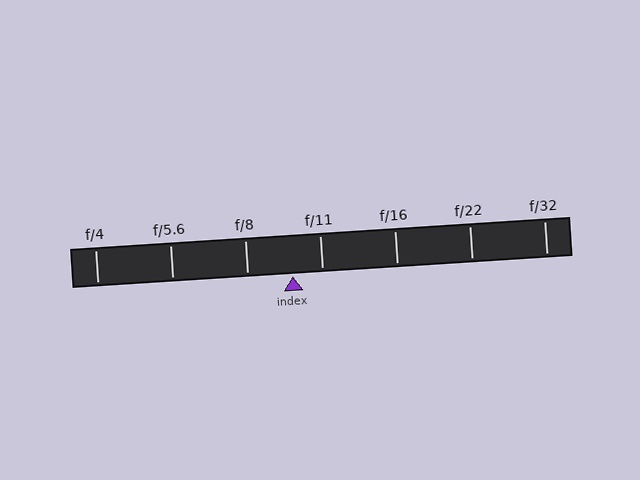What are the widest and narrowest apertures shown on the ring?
The widest aperture shown is f/4 and the narrowest is f/32.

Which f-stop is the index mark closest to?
The index mark is closest to f/11.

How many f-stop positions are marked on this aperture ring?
There are 7 f-stop positions marked.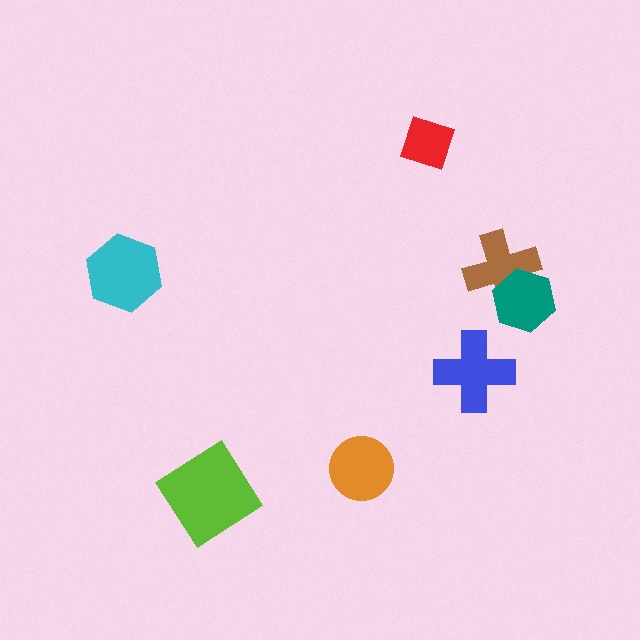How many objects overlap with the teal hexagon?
1 object overlaps with the teal hexagon.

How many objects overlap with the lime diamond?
0 objects overlap with the lime diamond.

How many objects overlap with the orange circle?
0 objects overlap with the orange circle.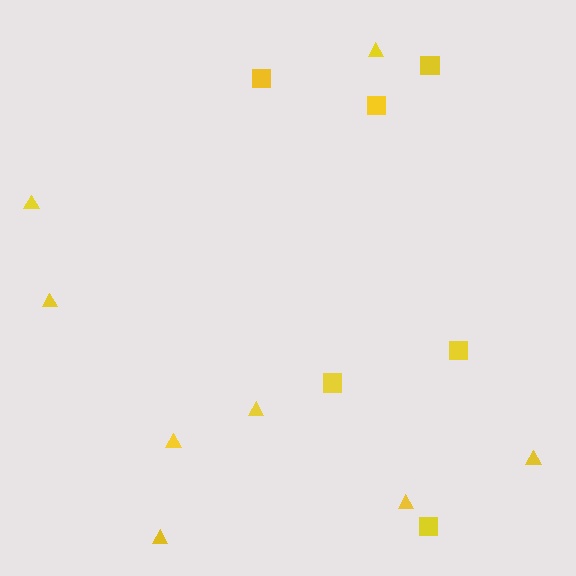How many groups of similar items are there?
There are 2 groups: one group of squares (6) and one group of triangles (8).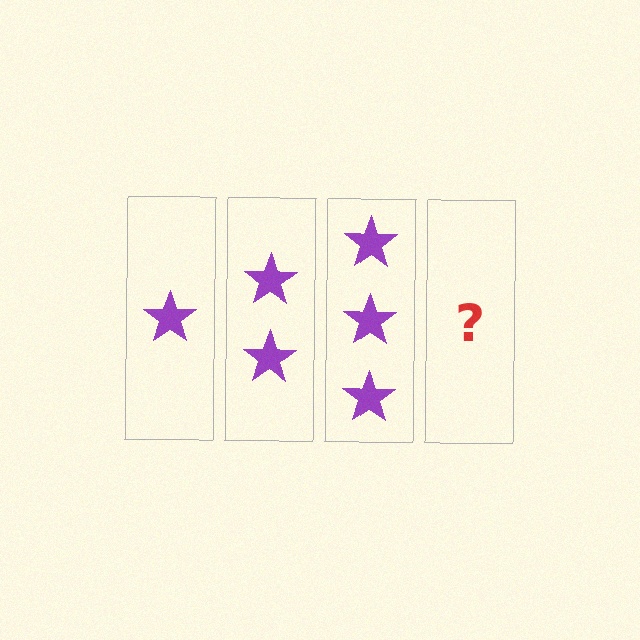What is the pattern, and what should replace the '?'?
The pattern is that each step adds one more star. The '?' should be 4 stars.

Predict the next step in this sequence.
The next step is 4 stars.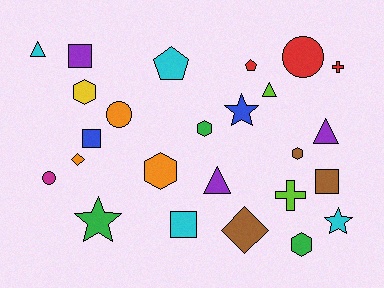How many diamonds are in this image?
There are 2 diamonds.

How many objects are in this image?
There are 25 objects.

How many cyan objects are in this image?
There are 4 cyan objects.